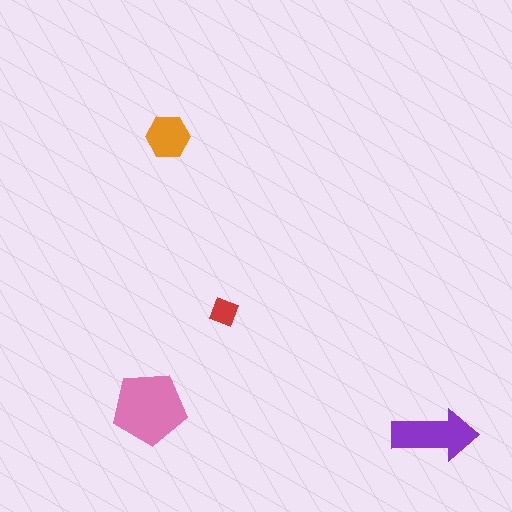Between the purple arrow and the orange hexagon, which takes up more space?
The purple arrow.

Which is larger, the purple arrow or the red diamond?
The purple arrow.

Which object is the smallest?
The red diamond.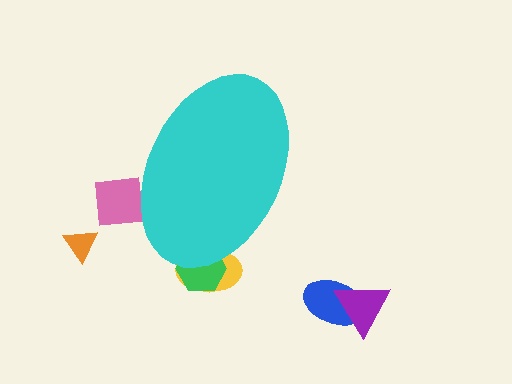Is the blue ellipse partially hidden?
No, the blue ellipse is fully visible.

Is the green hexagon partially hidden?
Yes, the green hexagon is partially hidden behind the cyan ellipse.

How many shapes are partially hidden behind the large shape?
3 shapes are partially hidden.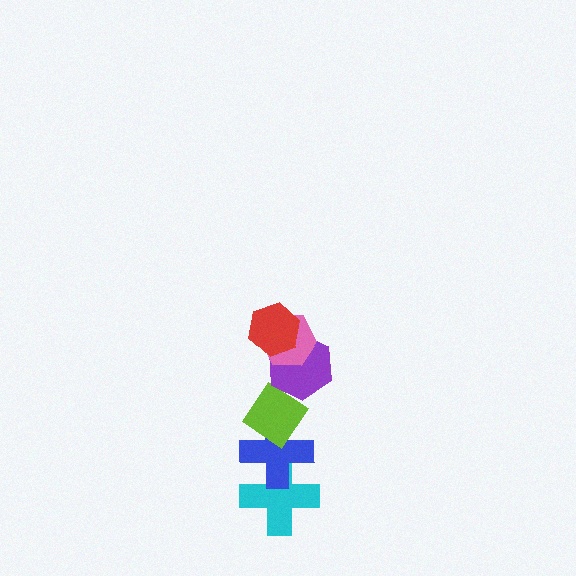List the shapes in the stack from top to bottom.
From top to bottom: the red hexagon, the pink hexagon, the purple hexagon, the lime diamond, the blue cross, the cyan cross.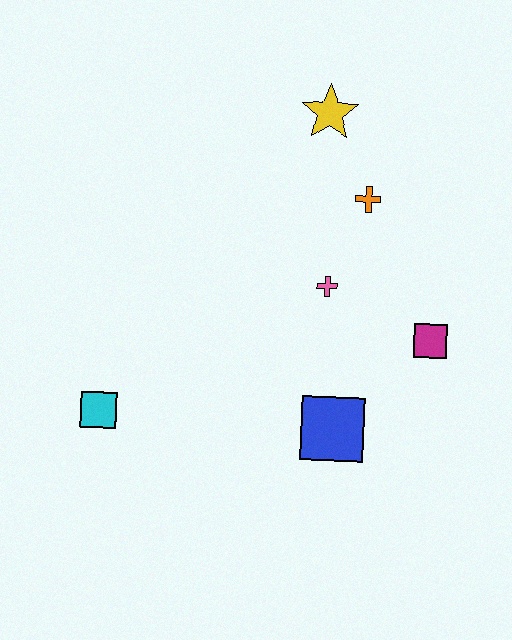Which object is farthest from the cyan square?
The yellow star is farthest from the cyan square.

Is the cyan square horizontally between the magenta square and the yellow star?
No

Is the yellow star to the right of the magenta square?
No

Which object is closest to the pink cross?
The orange cross is closest to the pink cross.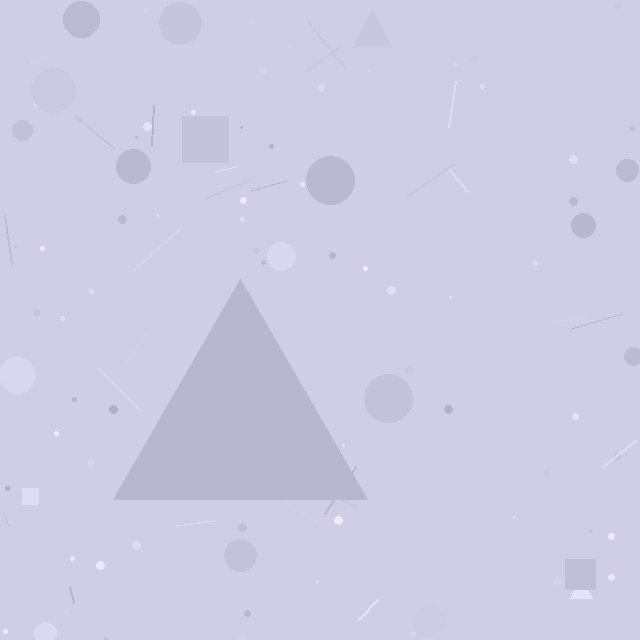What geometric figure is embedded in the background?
A triangle is embedded in the background.